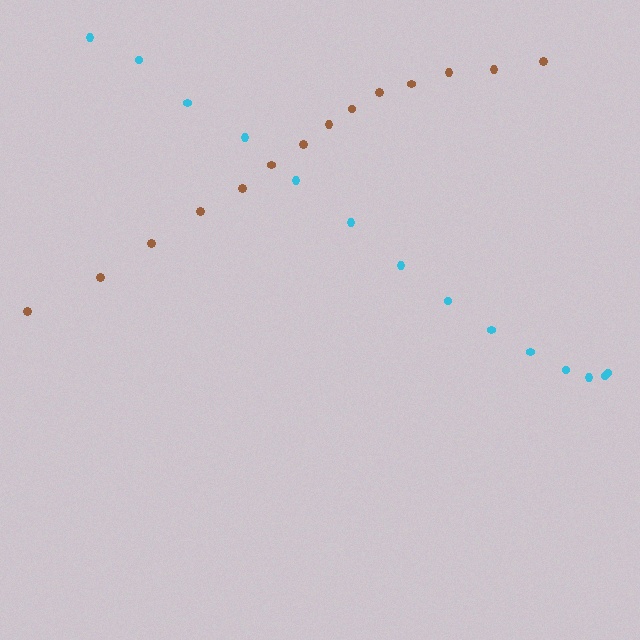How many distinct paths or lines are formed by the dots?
There are 2 distinct paths.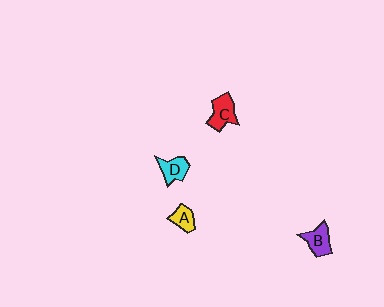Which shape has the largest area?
Shape C (red).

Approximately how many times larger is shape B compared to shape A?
Approximately 1.4 times.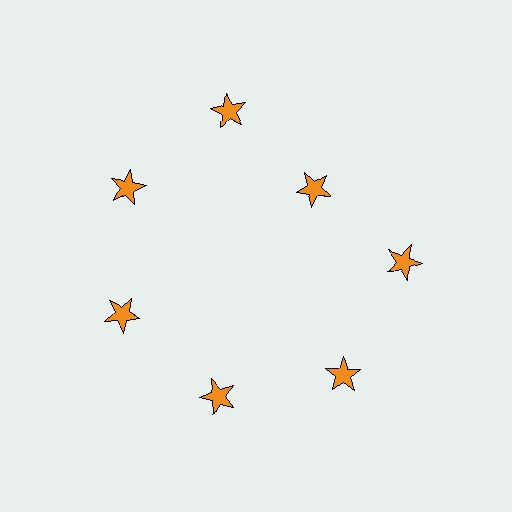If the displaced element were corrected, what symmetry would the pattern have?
It would have 7-fold rotational symmetry — the pattern would map onto itself every 51 degrees.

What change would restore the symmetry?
The symmetry would be restored by moving it outward, back onto the ring so that all 7 stars sit at equal angles and equal distance from the center.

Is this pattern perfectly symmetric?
No. The 7 orange stars are arranged in a ring, but one element near the 1 o'clock position is pulled inward toward the center, breaking the 7-fold rotational symmetry.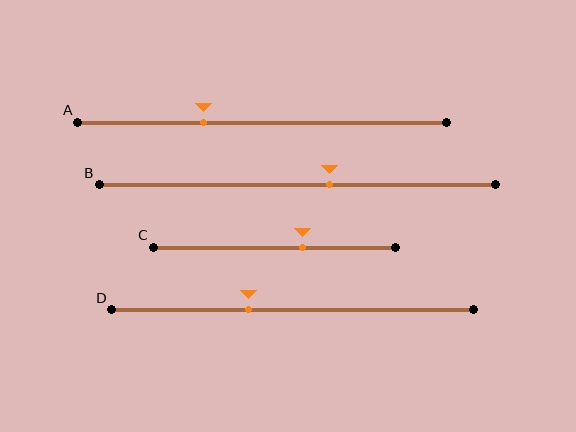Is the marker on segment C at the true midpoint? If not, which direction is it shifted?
No, the marker on segment C is shifted to the right by about 12% of the segment length.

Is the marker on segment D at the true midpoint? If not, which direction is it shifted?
No, the marker on segment D is shifted to the left by about 12% of the segment length.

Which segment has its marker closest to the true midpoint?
Segment B has its marker closest to the true midpoint.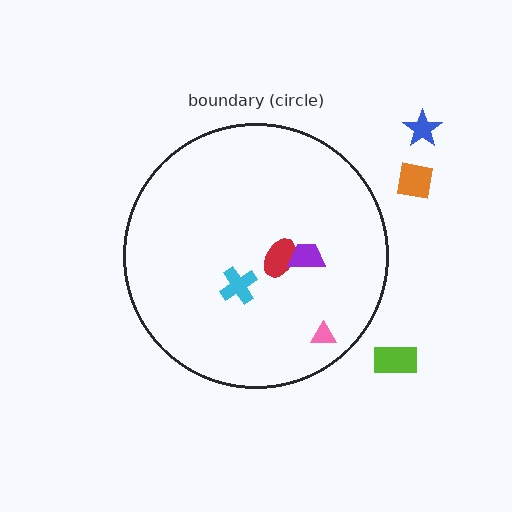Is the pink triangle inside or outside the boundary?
Inside.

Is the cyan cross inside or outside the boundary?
Inside.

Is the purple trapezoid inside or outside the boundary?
Inside.